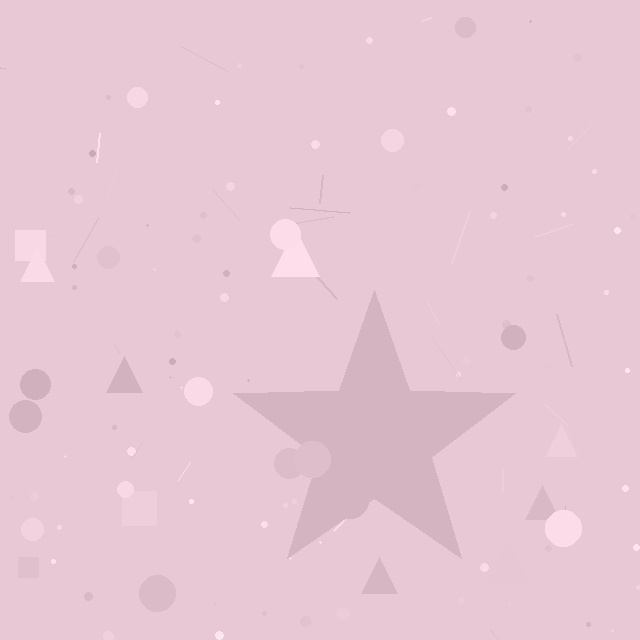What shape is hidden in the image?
A star is hidden in the image.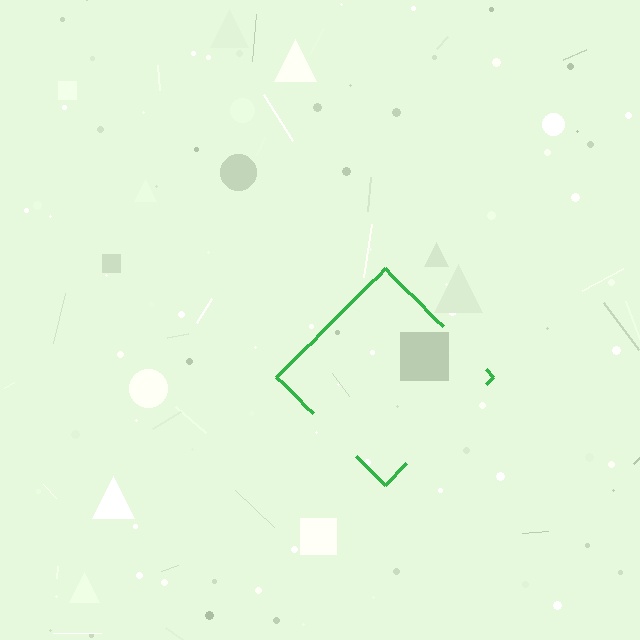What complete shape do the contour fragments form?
The contour fragments form a diamond.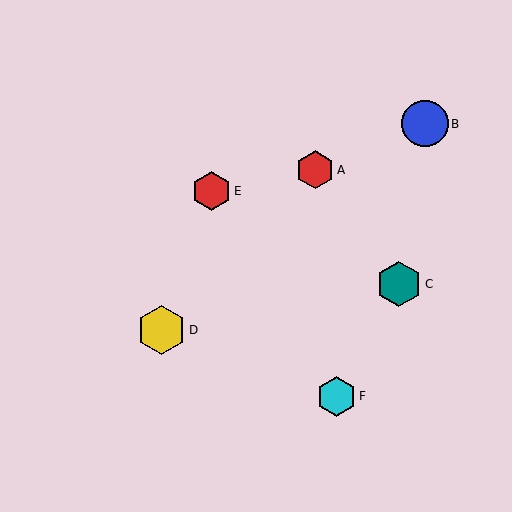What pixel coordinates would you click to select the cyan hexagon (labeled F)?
Click at (336, 396) to select the cyan hexagon F.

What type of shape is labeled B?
Shape B is a blue circle.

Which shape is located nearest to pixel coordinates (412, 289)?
The teal hexagon (labeled C) at (399, 284) is nearest to that location.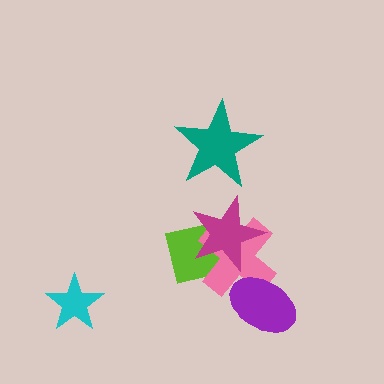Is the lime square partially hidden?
Yes, it is partially covered by another shape.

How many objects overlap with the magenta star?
2 objects overlap with the magenta star.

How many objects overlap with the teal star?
0 objects overlap with the teal star.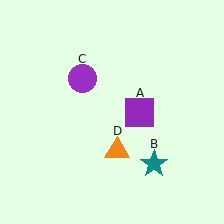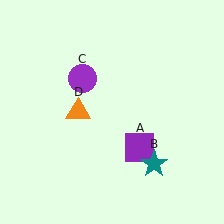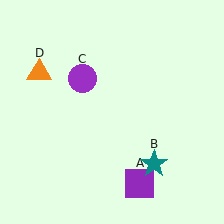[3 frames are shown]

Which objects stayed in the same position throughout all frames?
Teal star (object B) and purple circle (object C) remained stationary.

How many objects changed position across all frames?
2 objects changed position: purple square (object A), orange triangle (object D).